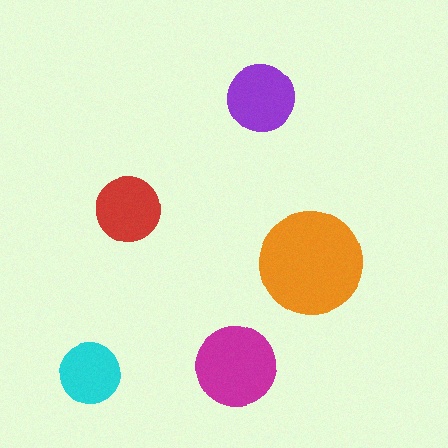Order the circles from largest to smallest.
the orange one, the magenta one, the purple one, the red one, the cyan one.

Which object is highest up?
The purple circle is topmost.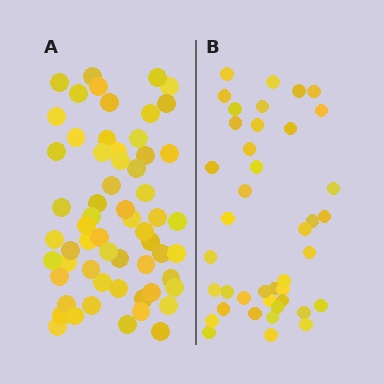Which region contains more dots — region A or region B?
Region A (the left region) has more dots.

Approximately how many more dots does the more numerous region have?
Region A has approximately 20 more dots than region B.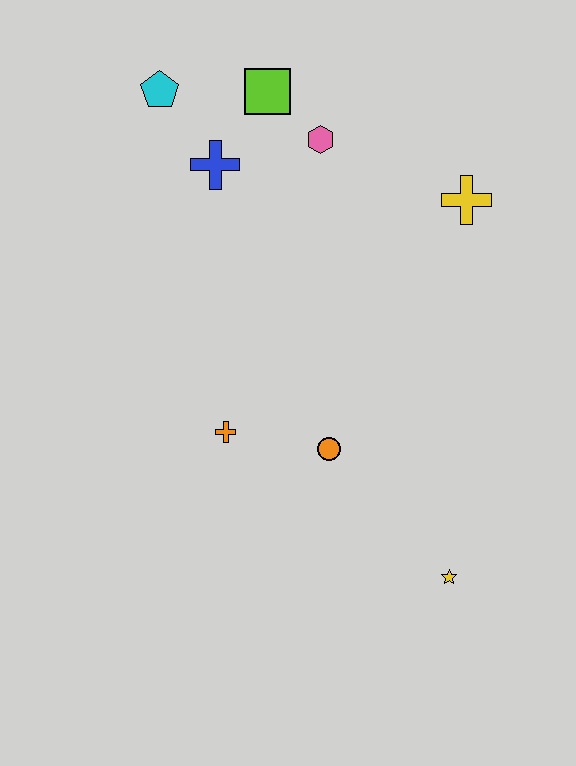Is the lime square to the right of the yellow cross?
No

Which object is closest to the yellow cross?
The pink hexagon is closest to the yellow cross.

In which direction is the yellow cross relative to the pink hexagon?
The yellow cross is to the right of the pink hexagon.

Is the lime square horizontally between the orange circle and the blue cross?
Yes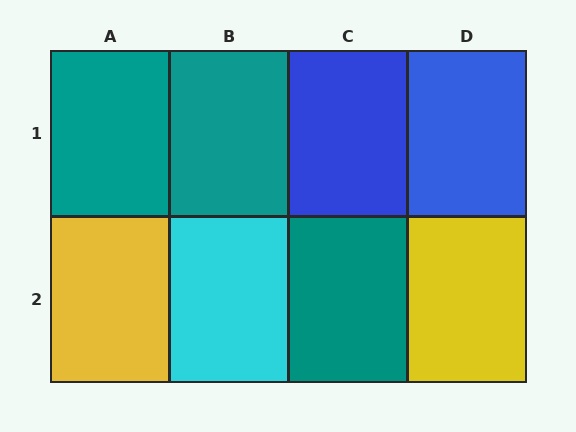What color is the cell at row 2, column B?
Cyan.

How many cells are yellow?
2 cells are yellow.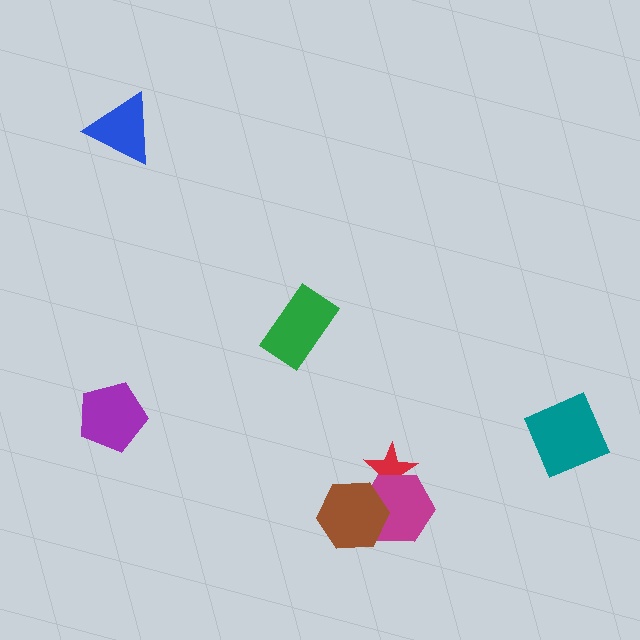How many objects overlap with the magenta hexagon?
2 objects overlap with the magenta hexagon.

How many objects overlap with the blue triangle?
0 objects overlap with the blue triangle.